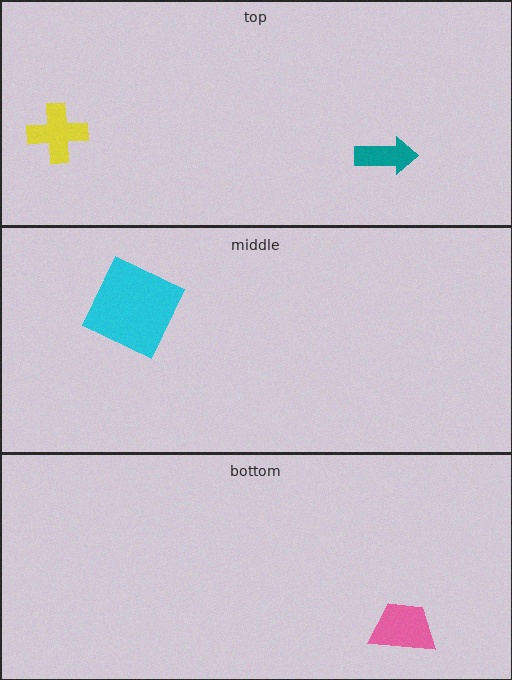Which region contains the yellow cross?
The top region.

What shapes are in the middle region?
The cyan square.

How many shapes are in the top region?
2.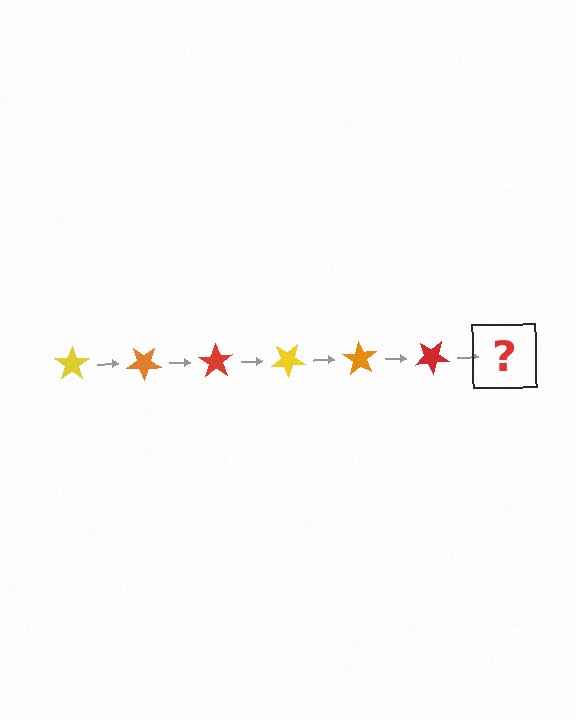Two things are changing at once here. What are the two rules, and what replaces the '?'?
The two rules are that it rotates 35 degrees each step and the color cycles through yellow, orange, and red. The '?' should be a yellow star, rotated 210 degrees from the start.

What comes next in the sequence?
The next element should be a yellow star, rotated 210 degrees from the start.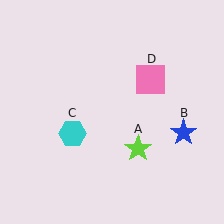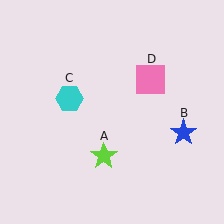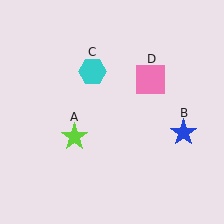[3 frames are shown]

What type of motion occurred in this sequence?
The lime star (object A), cyan hexagon (object C) rotated clockwise around the center of the scene.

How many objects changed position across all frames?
2 objects changed position: lime star (object A), cyan hexagon (object C).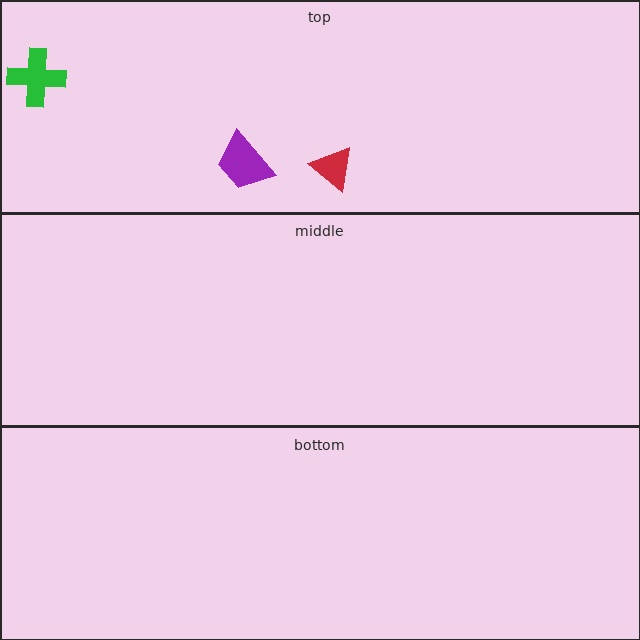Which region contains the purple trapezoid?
The top region.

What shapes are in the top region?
The purple trapezoid, the red triangle, the green cross.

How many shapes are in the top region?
3.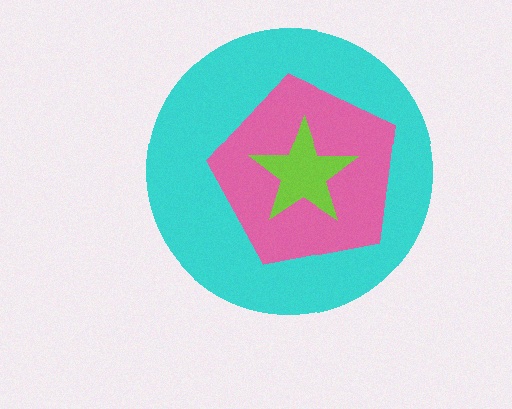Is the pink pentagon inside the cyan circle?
Yes.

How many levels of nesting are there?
3.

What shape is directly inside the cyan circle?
The pink pentagon.